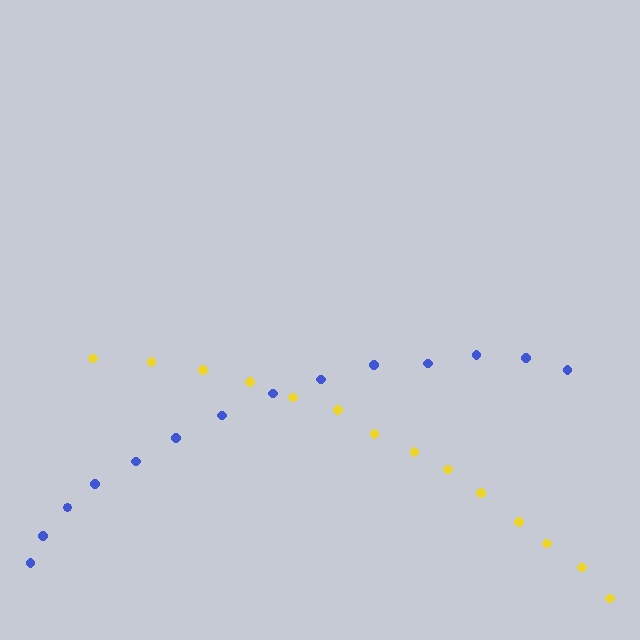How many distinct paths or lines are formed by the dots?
There are 2 distinct paths.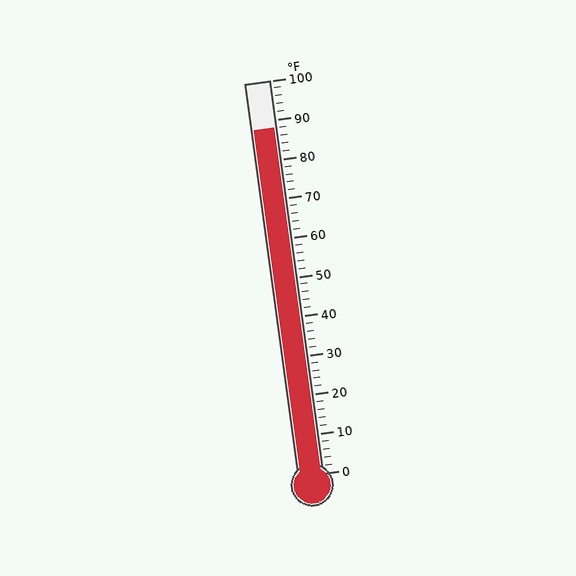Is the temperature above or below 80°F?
The temperature is above 80°F.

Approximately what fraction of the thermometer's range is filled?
The thermometer is filled to approximately 90% of its range.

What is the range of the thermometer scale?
The thermometer scale ranges from 0°F to 100°F.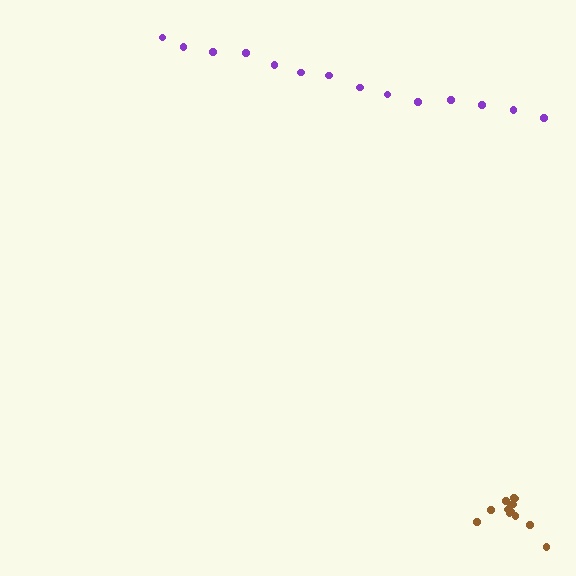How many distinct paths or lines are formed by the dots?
There are 2 distinct paths.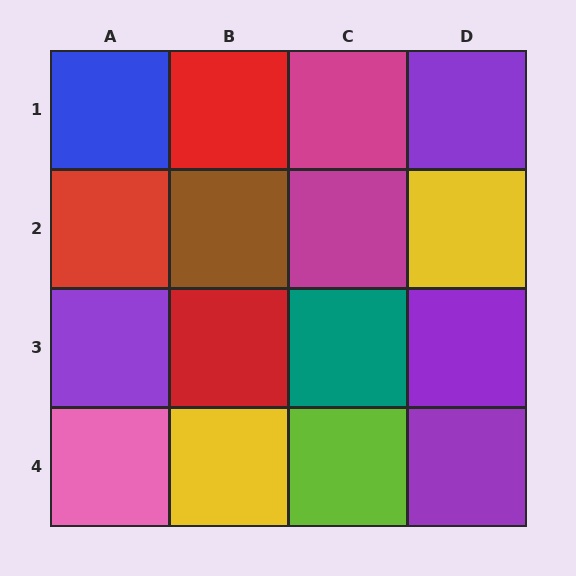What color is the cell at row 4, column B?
Yellow.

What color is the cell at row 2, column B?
Brown.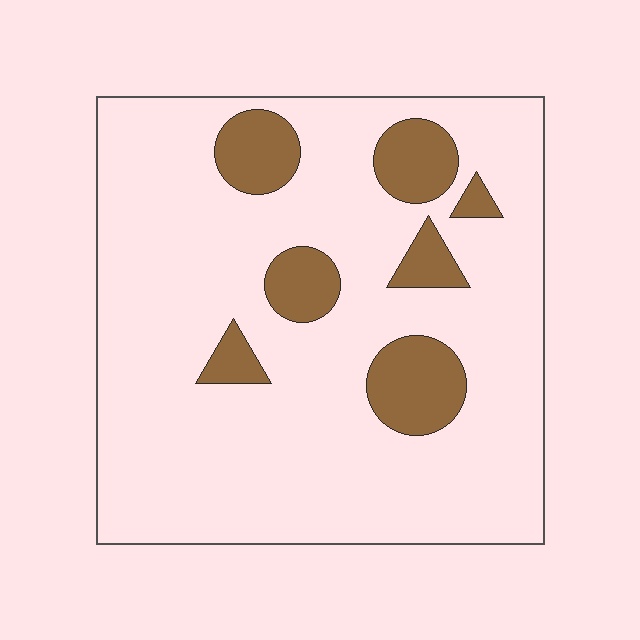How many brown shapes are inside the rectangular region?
7.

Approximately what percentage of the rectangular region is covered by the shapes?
Approximately 15%.